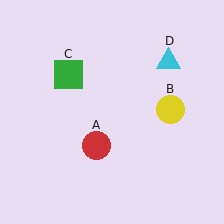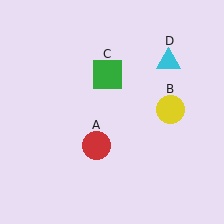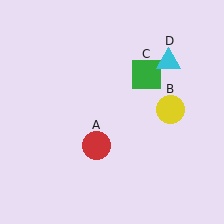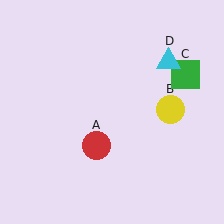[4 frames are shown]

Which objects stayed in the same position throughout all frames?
Red circle (object A) and yellow circle (object B) and cyan triangle (object D) remained stationary.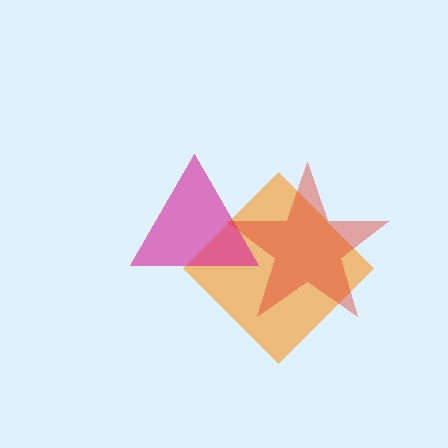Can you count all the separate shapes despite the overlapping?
Yes, there are 3 separate shapes.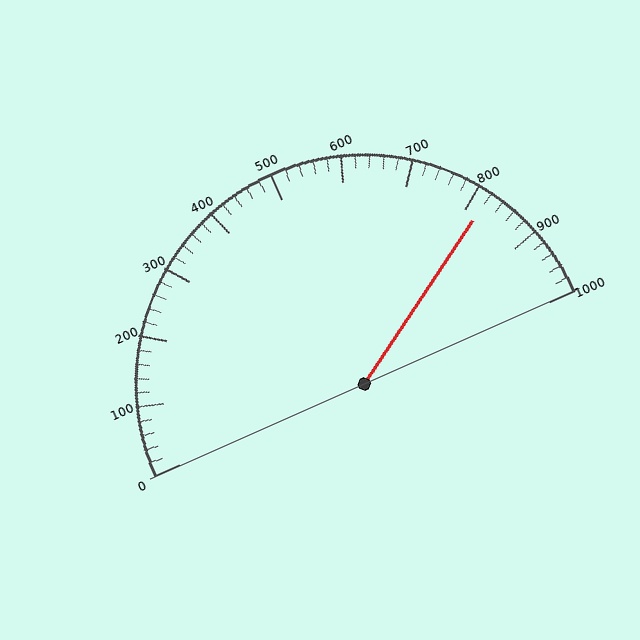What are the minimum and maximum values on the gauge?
The gauge ranges from 0 to 1000.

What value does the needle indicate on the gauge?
The needle indicates approximately 820.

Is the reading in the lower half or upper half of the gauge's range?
The reading is in the upper half of the range (0 to 1000).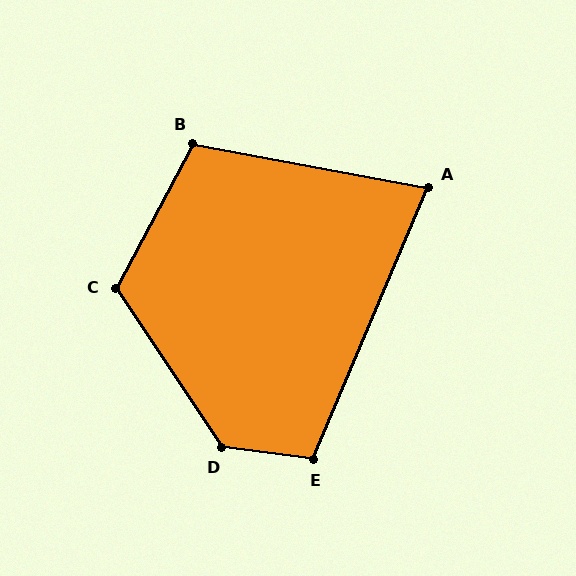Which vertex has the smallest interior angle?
A, at approximately 77 degrees.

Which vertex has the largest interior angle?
D, at approximately 131 degrees.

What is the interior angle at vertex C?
Approximately 118 degrees (obtuse).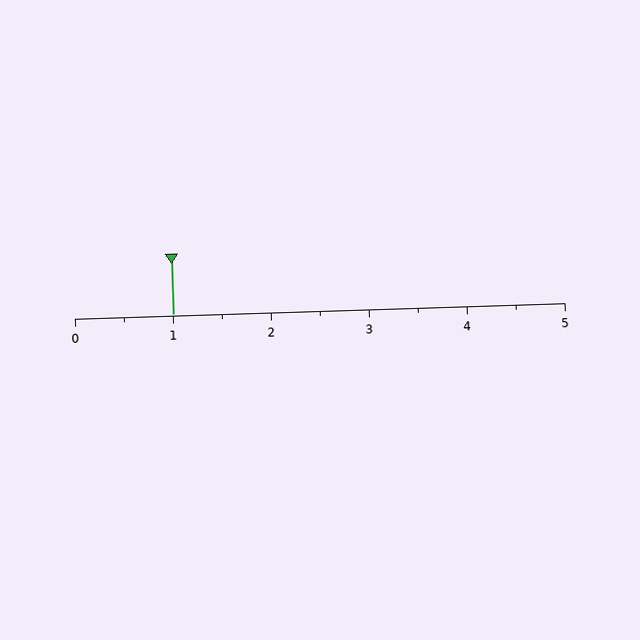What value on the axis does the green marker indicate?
The marker indicates approximately 1.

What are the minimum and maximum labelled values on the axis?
The axis runs from 0 to 5.